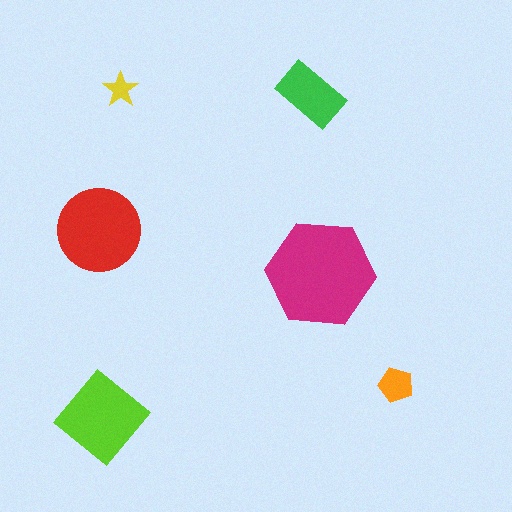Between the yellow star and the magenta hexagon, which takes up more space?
The magenta hexagon.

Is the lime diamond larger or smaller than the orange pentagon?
Larger.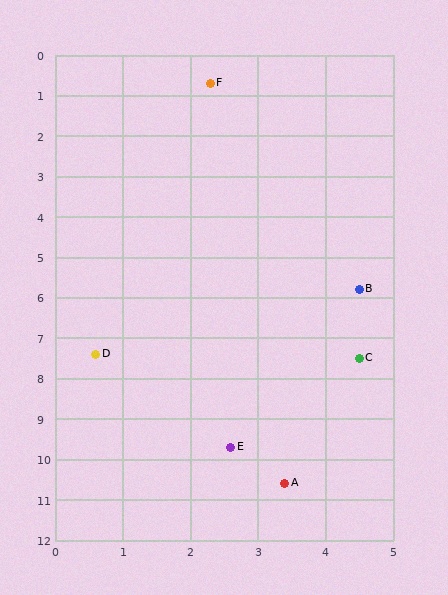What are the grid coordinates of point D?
Point D is at approximately (0.6, 7.4).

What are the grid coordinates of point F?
Point F is at approximately (2.3, 0.7).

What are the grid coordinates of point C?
Point C is at approximately (4.5, 7.5).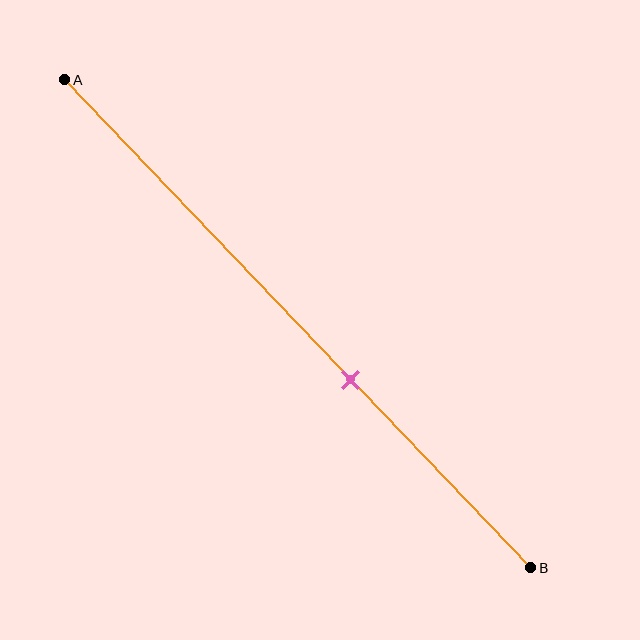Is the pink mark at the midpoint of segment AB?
No, the mark is at about 60% from A, not at the 50% midpoint.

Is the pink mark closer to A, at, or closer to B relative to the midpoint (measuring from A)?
The pink mark is closer to point B than the midpoint of segment AB.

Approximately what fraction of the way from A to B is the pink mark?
The pink mark is approximately 60% of the way from A to B.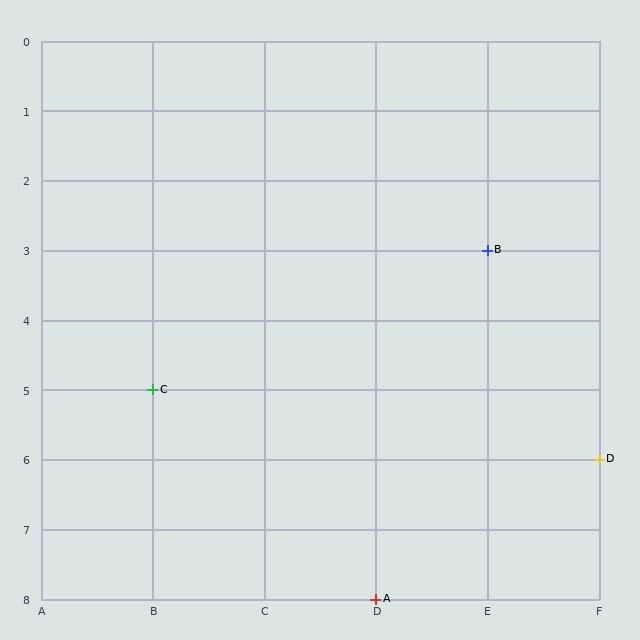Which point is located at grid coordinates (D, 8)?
Point A is at (D, 8).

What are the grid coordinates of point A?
Point A is at grid coordinates (D, 8).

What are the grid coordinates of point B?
Point B is at grid coordinates (E, 3).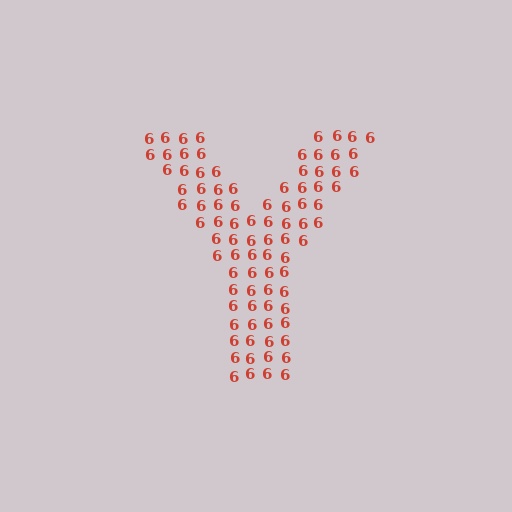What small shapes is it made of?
It is made of small digit 6's.